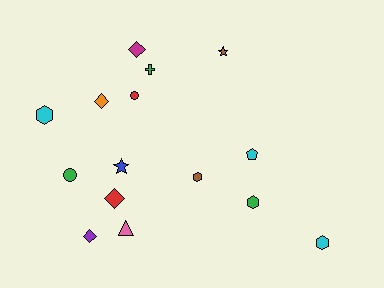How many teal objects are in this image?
There are no teal objects.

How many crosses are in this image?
There is 1 cross.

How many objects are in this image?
There are 15 objects.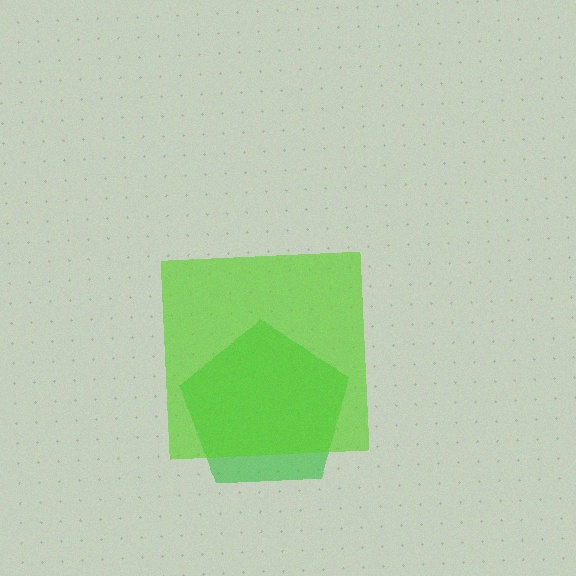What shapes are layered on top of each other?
The layered shapes are: a green pentagon, a lime square.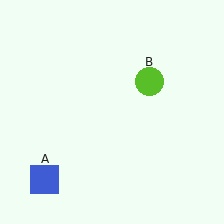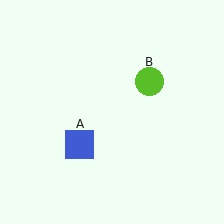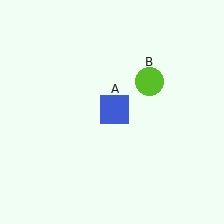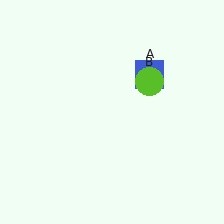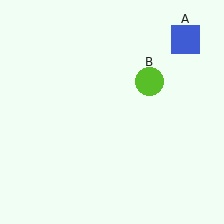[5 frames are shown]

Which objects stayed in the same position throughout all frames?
Lime circle (object B) remained stationary.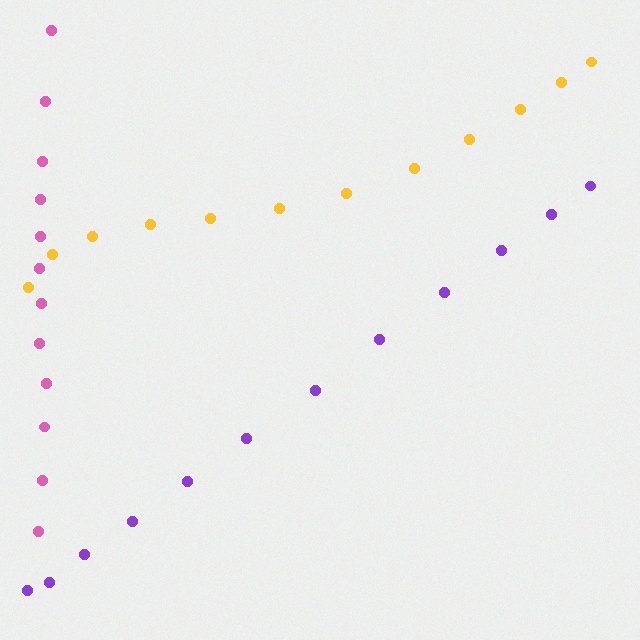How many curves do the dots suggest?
There are 3 distinct paths.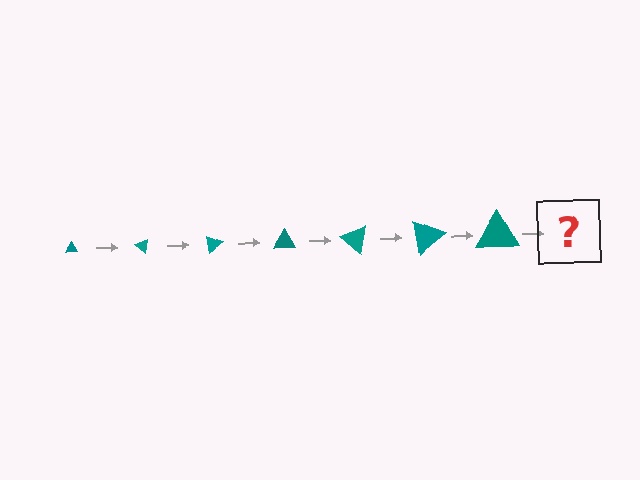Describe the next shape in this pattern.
It should be a triangle, larger than the previous one and rotated 280 degrees from the start.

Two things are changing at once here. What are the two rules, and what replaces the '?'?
The two rules are that the triangle grows larger each step and it rotates 40 degrees each step. The '?' should be a triangle, larger than the previous one and rotated 280 degrees from the start.